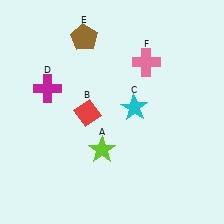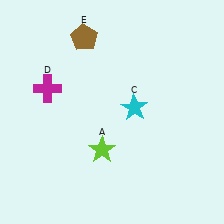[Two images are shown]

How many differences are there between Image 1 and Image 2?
There are 2 differences between the two images.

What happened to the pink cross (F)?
The pink cross (F) was removed in Image 2. It was in the top-right area of Image 1.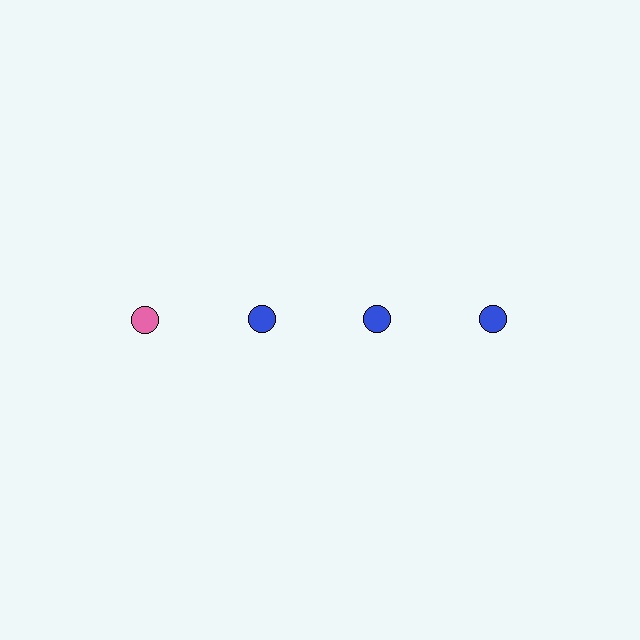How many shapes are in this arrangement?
There are 4 shapes arranged in a grid pattern.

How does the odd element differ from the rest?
It has a different color: pink instead of blue.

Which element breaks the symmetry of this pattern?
The pink circle in the top row, leftmost column breaks the symmetry. All other shapes are blue circles.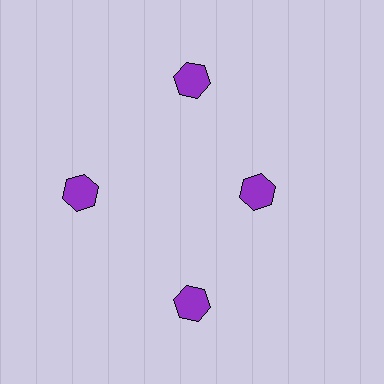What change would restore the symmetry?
The symmetry would be restored by moving it outward, back onto the ring so that all 4 hexagons sit at equal angles and equal distance from the center.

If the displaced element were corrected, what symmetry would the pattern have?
It would have 4-fold rotational symmetry — the pattern would map onto itself every 90 degrees.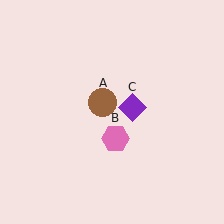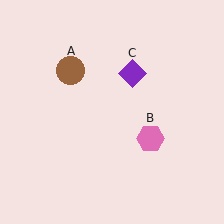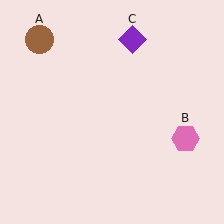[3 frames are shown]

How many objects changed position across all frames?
3 objects changed position: brown circle (object A), pink hexagon (object B), purple diamond (object C).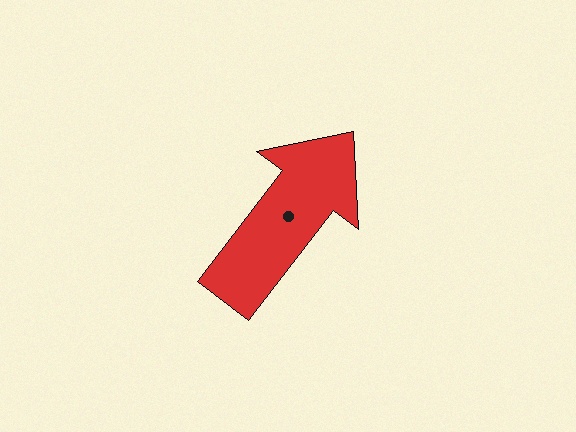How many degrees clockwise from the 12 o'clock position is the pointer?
Approximately 38 degrees.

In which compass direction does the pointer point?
Northeast.